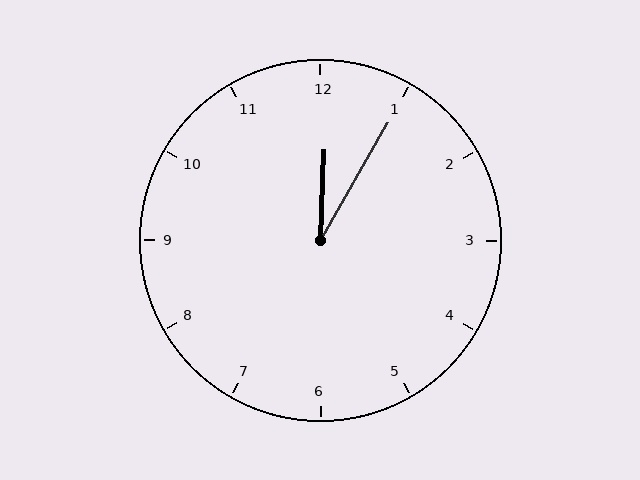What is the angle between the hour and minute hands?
Approximately 28 degrees.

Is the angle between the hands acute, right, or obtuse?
It is acute.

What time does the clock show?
12:05.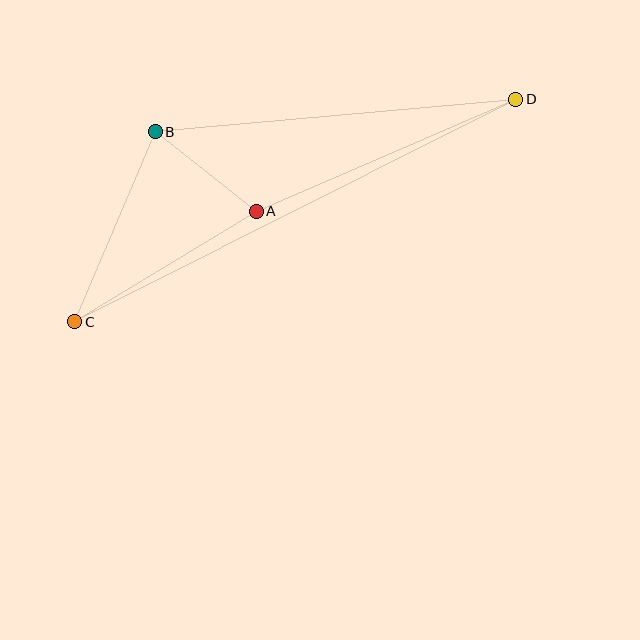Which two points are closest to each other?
Points A and B are closest to each other.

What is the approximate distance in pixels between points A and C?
The distance between A and C is approximately 212 pixels.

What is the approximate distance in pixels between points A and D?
The distance between A and D is approximately 283 pixels.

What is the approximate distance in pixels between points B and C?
The distance between B and C is approximately 206 pixels.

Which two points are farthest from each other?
Points C and D are farthest from each other.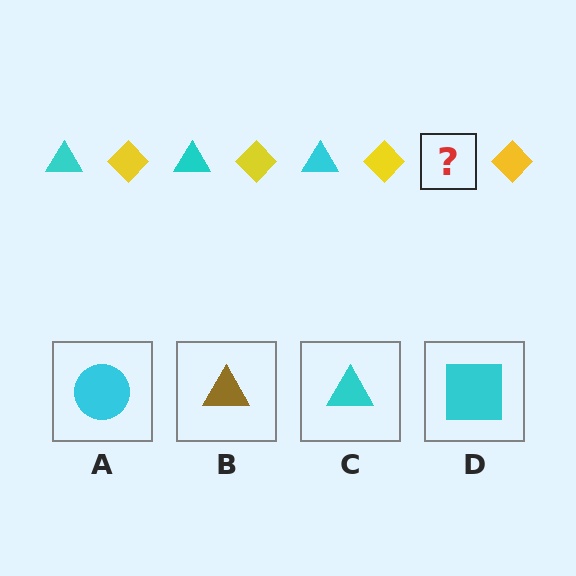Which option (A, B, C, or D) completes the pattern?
C.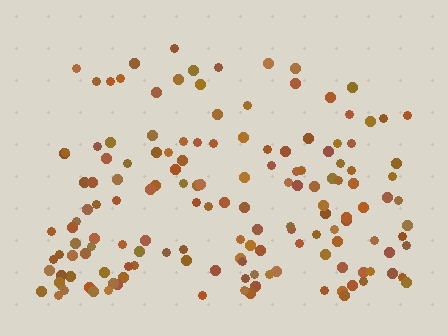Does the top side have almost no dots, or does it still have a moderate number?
Still a moderate number, just noticeably fewer than the bottom.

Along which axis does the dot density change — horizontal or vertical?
Vertical.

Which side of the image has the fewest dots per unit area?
The top.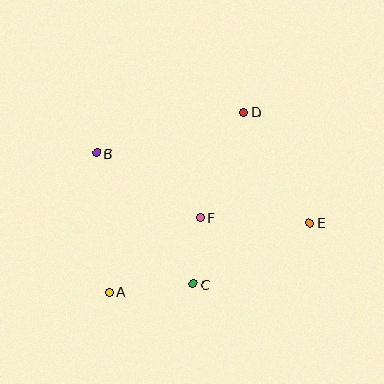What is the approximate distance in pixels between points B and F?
The distance between B and F is approximately 122 pixels.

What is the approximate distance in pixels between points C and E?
The distance between C and E is approximately 131 pixels.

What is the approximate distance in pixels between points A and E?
The distance between A and E is approximately 212 pixels.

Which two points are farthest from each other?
Points A and D are farthest from each other.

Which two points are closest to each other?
Points C and F are closest to each other.